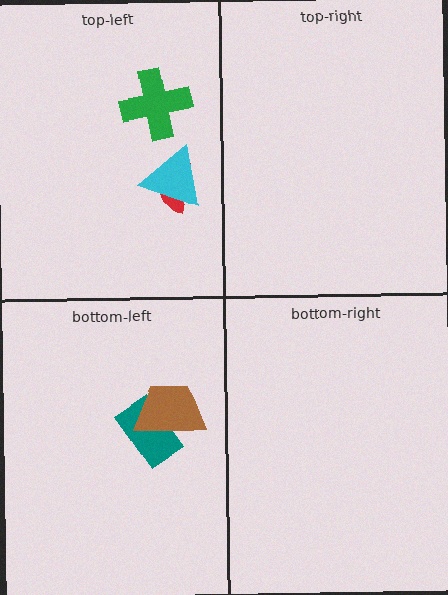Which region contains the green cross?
The top-left region.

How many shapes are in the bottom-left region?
2.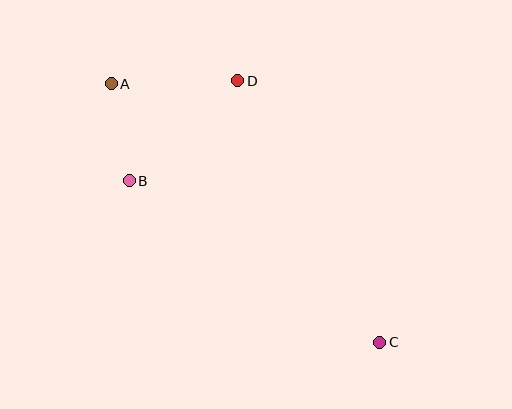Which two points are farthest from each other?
Points A and C are farthest from each other.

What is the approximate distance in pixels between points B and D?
The distance between B and D is approximately 148 pixels.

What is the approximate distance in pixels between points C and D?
The distance between C and D is approximately 298 pixels.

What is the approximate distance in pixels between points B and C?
The distance between B and C is approximately 298 pixels.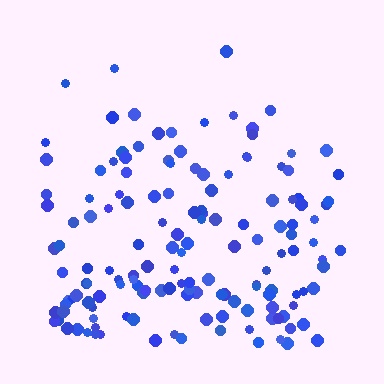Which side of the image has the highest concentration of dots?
The bottom.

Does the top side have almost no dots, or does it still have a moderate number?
Still a moderate number, just noticeably fewer than the bottom.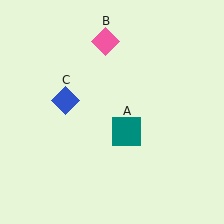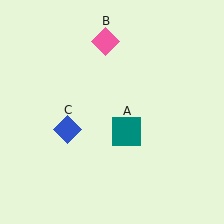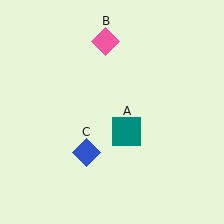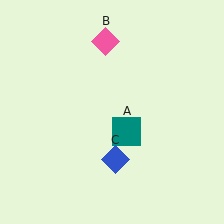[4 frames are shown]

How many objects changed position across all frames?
1 object changed position: blue diamond (object C).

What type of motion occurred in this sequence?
The blue diamond (object C) rotated counterclockwise around the center of the scene.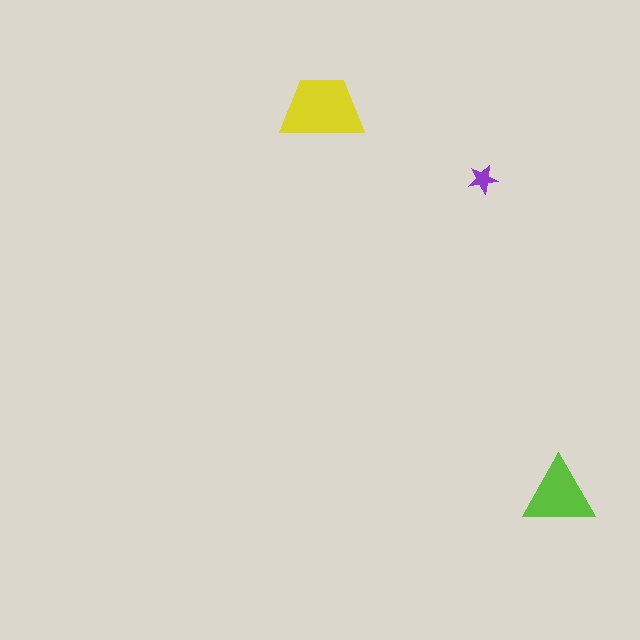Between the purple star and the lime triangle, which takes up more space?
The lime triangle.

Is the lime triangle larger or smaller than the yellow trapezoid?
Smaller.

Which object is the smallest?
The purple star.